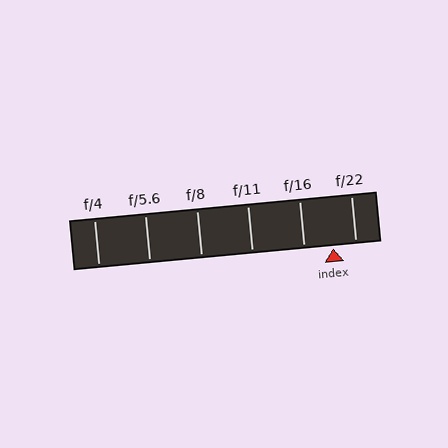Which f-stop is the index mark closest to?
The index mark is closest to f/22.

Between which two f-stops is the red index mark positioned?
The index mark is between f/16 and f/22.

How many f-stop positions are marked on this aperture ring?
There are 6 f-stop positions marked.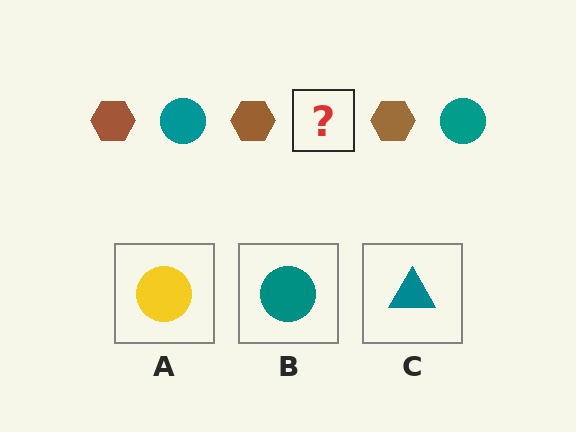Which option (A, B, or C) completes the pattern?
B.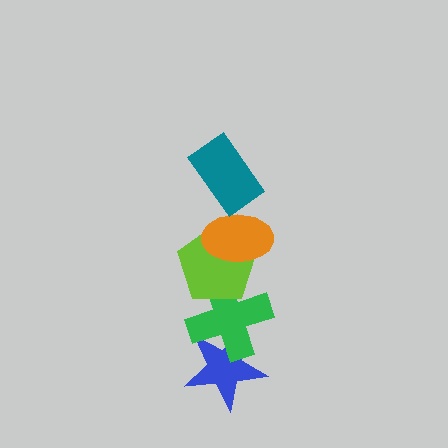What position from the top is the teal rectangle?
The teal rectangle is 1st from the top.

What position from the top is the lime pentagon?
The lime pentagon is 3rd from the top.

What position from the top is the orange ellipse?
The orange ellipse is 2nd from the top.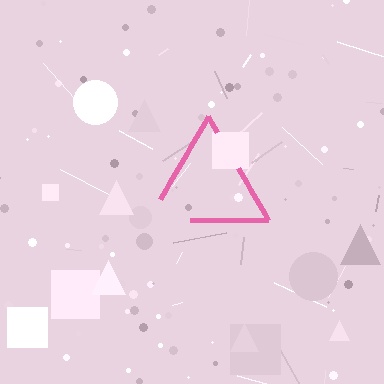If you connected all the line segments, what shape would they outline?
They would outline a triangle.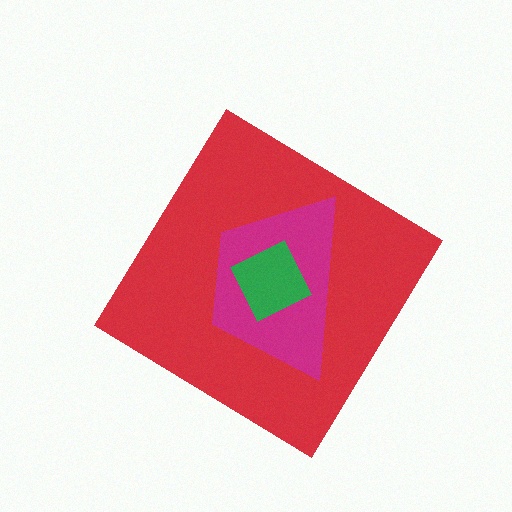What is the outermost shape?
The red diamond.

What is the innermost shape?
The green square.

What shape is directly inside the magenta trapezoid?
The green square.